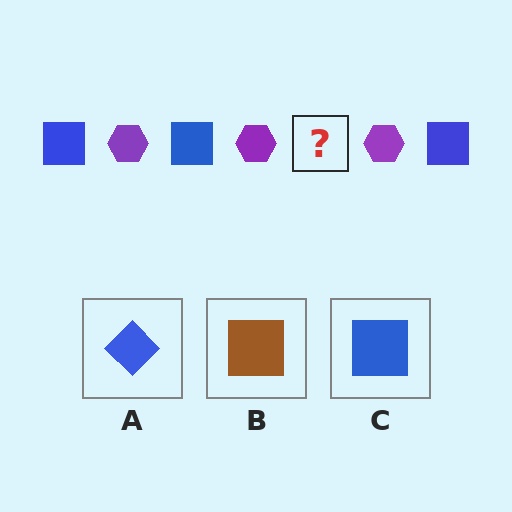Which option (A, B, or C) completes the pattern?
C.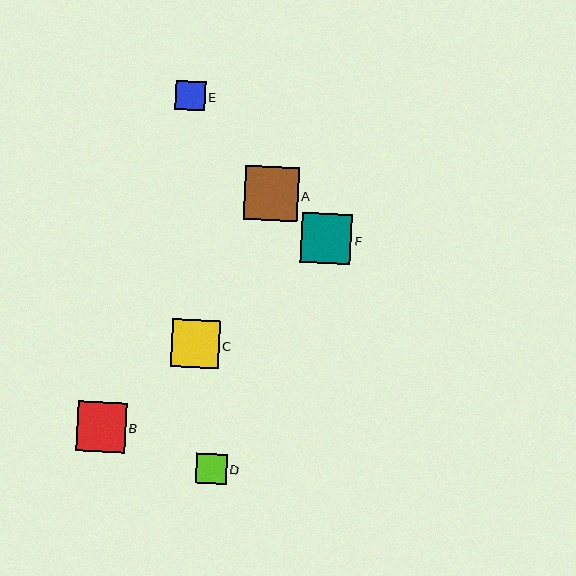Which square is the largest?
Square A is the largest with a size of approximately 54 pixels.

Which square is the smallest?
Square E is the smallest with a size of approximately 29 pixels.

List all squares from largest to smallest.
From largest to smallest: A, F, B, C, D, E.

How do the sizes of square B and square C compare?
Square B and square C are approximately the same size.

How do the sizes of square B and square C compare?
Square B and square C are approximately the same size.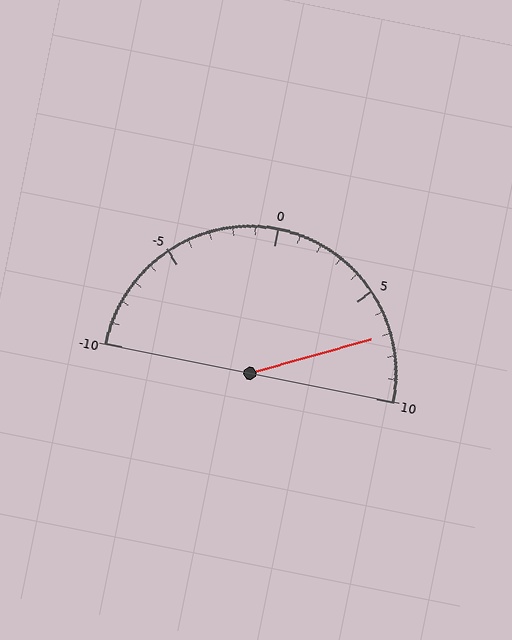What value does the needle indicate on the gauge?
The needle indicates approximately 7.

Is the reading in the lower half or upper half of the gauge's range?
The reading is in the upper half of the range (-10 to 10).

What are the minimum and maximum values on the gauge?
The gauge ranges from -10 to 10.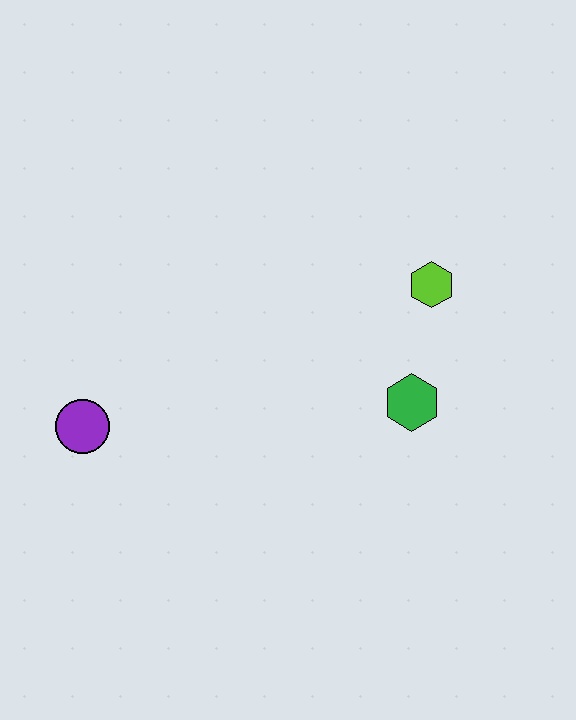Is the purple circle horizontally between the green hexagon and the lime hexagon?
No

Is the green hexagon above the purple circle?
Yes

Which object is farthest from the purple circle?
The lime hexagon is farthest from the purple circle.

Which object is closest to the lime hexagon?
The green hexagon is closest to the lime hexagon.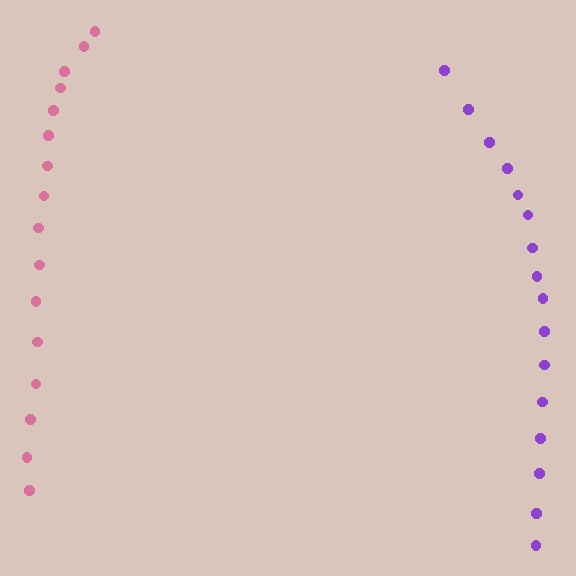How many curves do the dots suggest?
There are 2 distinct paths.